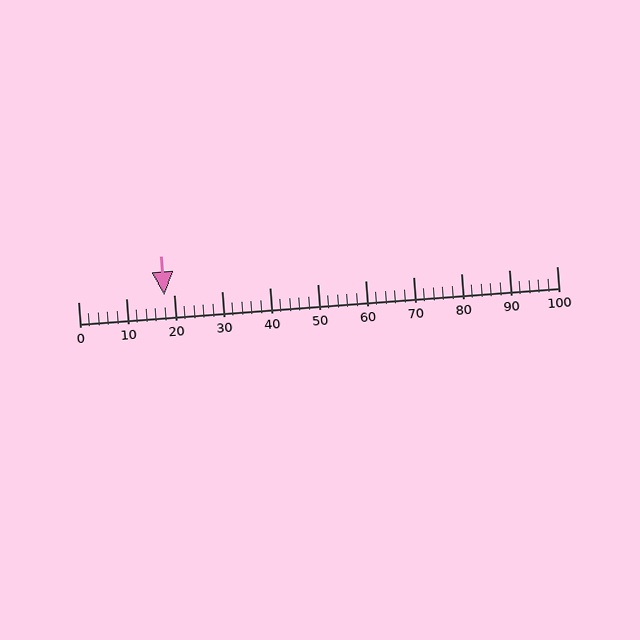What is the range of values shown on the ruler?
The ruler shows values from 0 to 100.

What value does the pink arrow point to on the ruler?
The pink arrow points to approximately 18.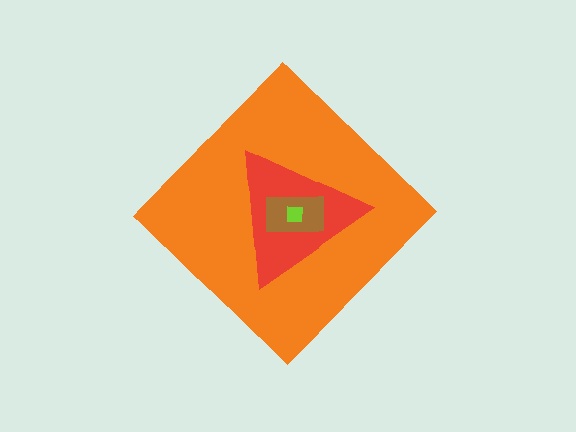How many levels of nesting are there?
4.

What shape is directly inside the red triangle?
The brown rectangle.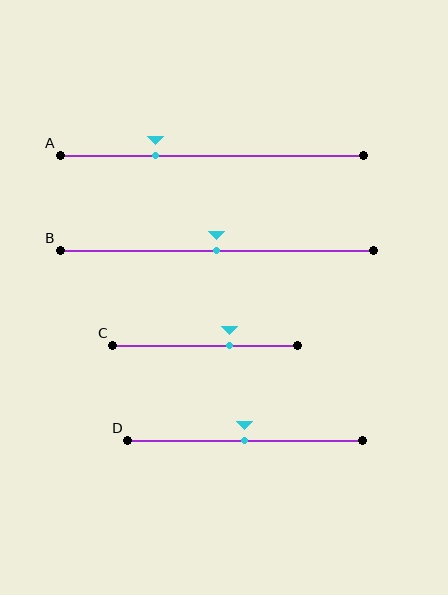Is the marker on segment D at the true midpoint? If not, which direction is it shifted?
Yes, the marker on segment D is at the true midpoint.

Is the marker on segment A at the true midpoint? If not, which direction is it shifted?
No, the marker on segment A is shifted to the left by about 18% of the segment length.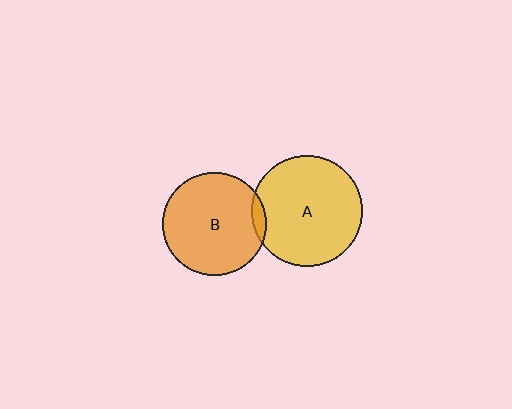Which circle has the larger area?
Circle A (yellow).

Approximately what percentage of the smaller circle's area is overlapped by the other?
Approximately 5%.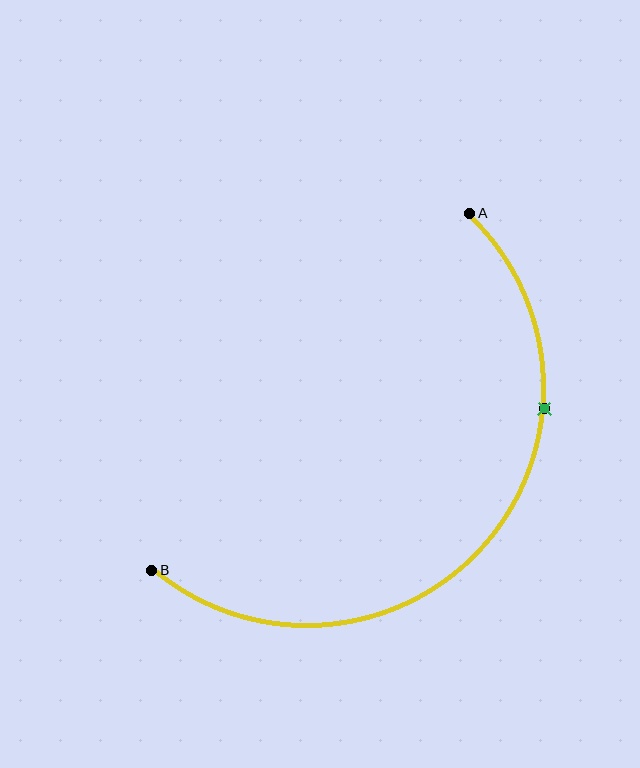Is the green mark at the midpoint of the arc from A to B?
No. The green mark lies on the arc but is closer to endpoint A. The arc midpoint would be at the point on the curve equidistant along the arc from both A and B.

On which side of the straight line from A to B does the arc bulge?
The arc bulges below and to the right of the straight line connecting A and B.